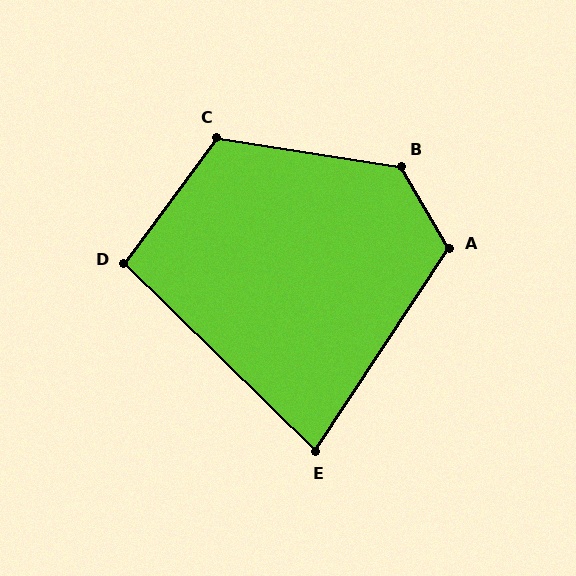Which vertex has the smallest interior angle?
E, at approximately 79 degrees.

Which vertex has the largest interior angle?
B, at approximately 129 degrees.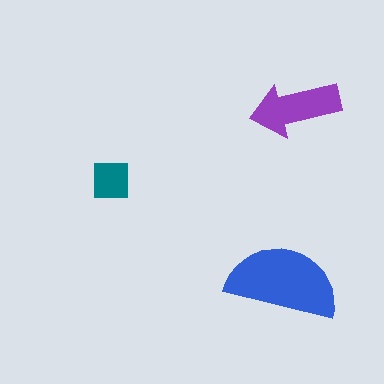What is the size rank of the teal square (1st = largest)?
3rd.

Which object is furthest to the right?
The purple arrow is rightmost.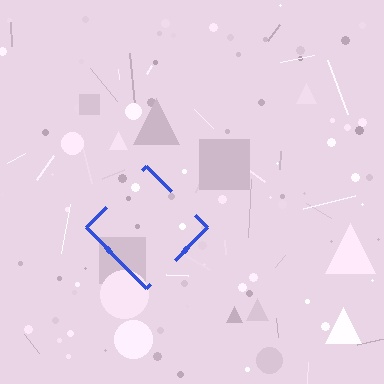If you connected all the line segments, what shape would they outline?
They would outline a diamond.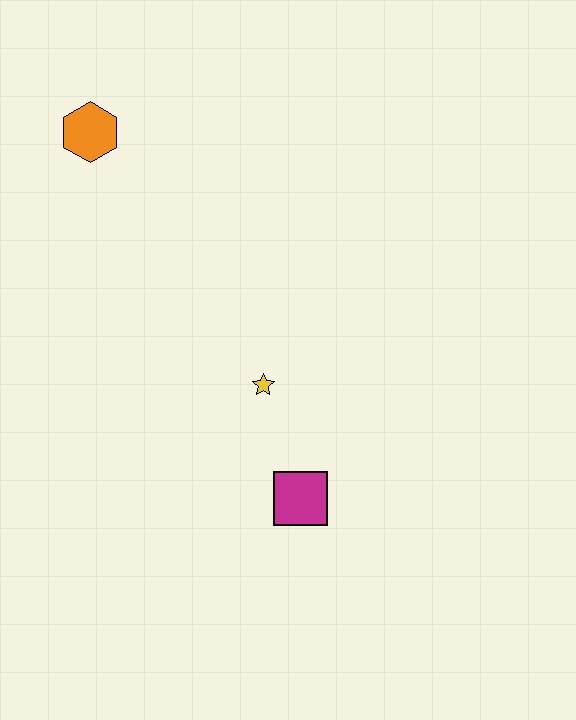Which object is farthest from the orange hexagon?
The magenta square is farthest from the orange hexagon.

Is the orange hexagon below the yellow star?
No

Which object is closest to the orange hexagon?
The yellow star is closest to the orange hexagon.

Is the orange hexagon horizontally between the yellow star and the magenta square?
No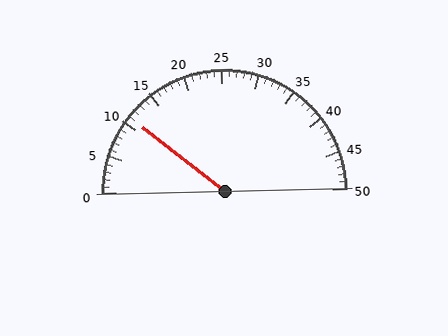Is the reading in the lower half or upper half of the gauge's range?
The reading is in the lower half of the range (0 to 50).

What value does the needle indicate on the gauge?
The needle indicates approximately 11.